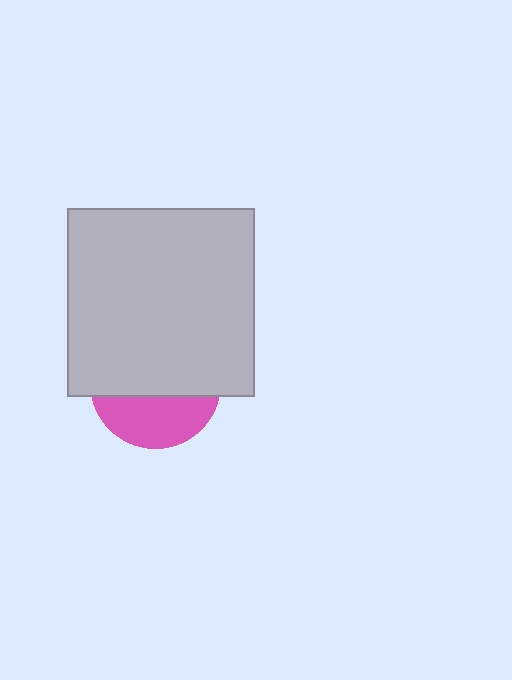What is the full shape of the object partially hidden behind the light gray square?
The partially hidden object is a pink circle.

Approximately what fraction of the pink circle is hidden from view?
Roughly 64% of the pink circle is hidden behind the light gray square.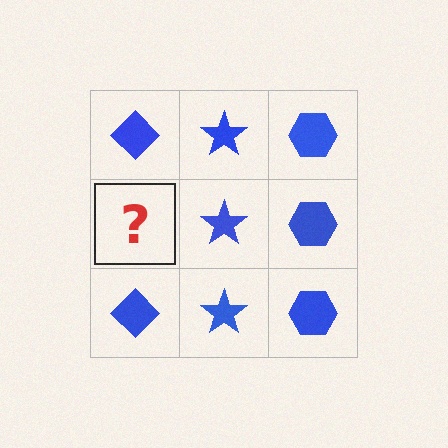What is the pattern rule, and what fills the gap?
The rule is that each column has a consistent shape. The gap should be filled with a blue diamond.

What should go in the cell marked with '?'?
The missing cell should contain a blue diamond.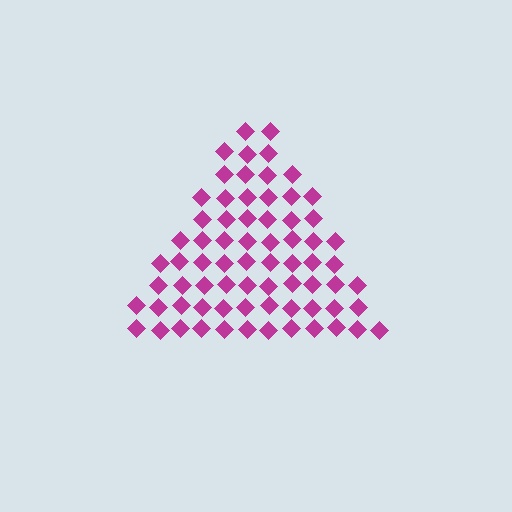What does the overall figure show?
The overall figure shows a triangle.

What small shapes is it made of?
It is made of small diamonds.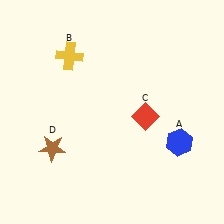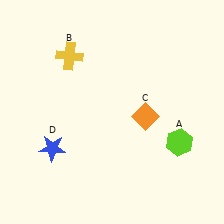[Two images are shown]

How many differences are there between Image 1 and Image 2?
There are 3 differences between the two images.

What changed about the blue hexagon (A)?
In Image 1, A is blue. In Image 2, it changed to lime.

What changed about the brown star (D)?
In Image 1, D is brown. In Image 2, it changed to blue.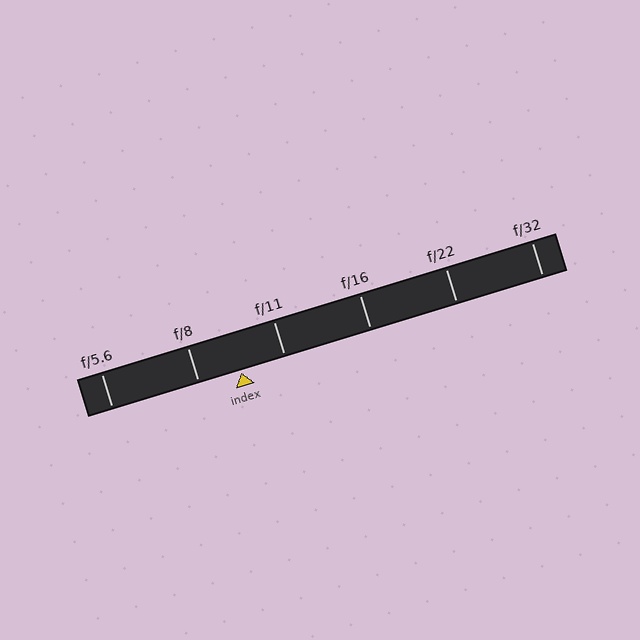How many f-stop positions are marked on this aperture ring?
There are 6 f-stop positions marked.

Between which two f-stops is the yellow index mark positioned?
The index mark is between f/8 and f/11.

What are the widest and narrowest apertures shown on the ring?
The widest aperture shown is f/5.6 and the narrowest is f/32.